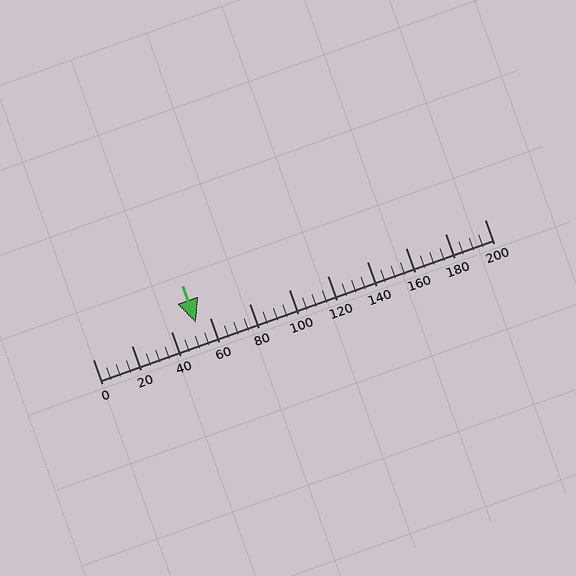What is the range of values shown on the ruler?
The ruler shows values from 0 to 200.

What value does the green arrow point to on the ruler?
The green arrow points to approximately 53.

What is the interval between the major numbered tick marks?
The major tick marks are spaced 20 units apart.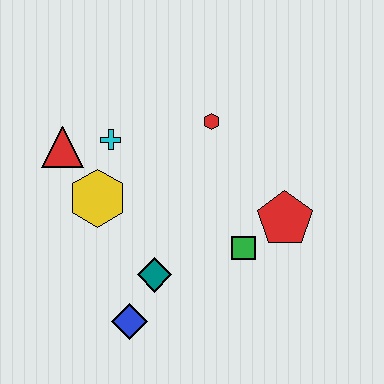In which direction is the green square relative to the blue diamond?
The green square is to the right of the blue diamond.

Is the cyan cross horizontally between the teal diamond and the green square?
No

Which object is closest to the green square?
The red pentagon is closest to the green square.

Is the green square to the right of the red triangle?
Yes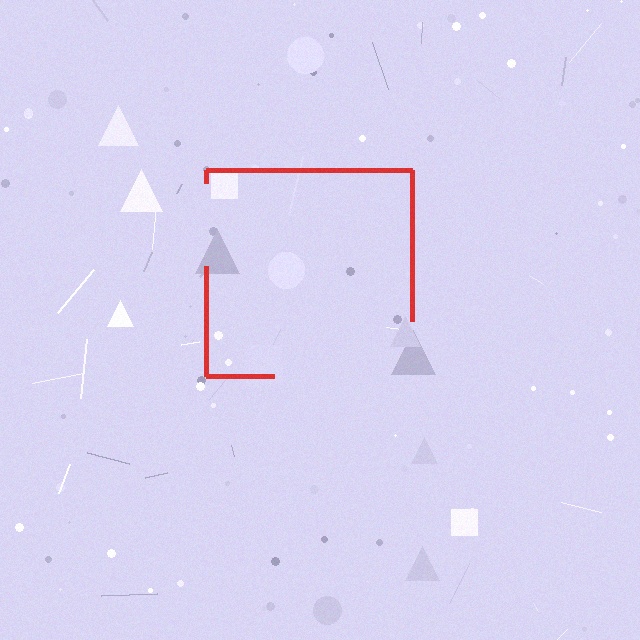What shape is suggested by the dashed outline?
The dashed outline suggests a square.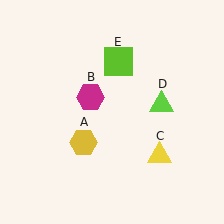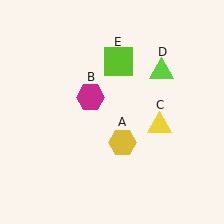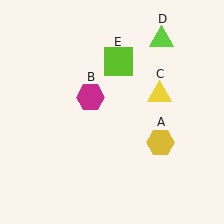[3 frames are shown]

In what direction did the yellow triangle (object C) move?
The yellow triangle (object C) moved up.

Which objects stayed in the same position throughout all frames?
Magenta hexagon (object B) and lime square (object E) remained stationary.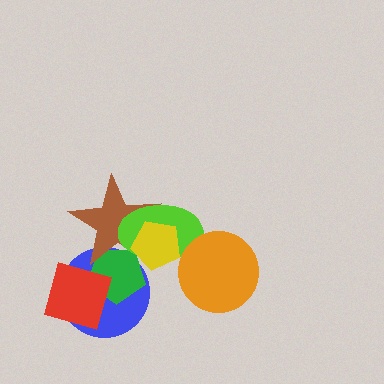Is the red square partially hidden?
No, no other shape covers it.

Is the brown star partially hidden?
Yes, it is partially covered by another shape.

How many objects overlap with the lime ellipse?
4 objects overlap with the lime ellipse.